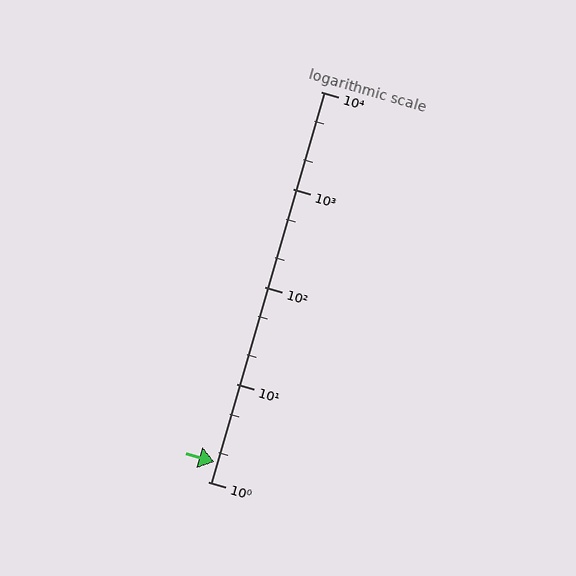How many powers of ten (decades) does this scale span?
The scale spans 4 decades, from 1 to 10000.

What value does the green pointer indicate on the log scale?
The pointer indicates approximately 1.6.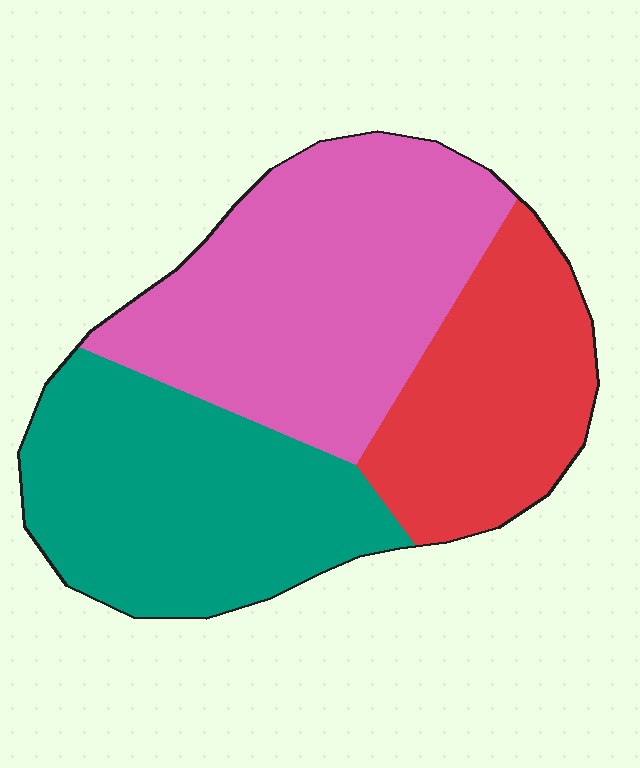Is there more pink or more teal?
Pink.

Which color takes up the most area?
Pink, at roughly 40%.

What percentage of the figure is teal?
Teal covers roughly 35% of the figure.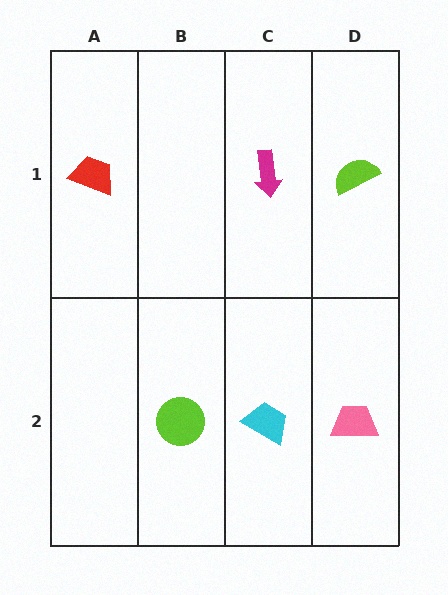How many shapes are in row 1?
3 shapes.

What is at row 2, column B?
A lime circle.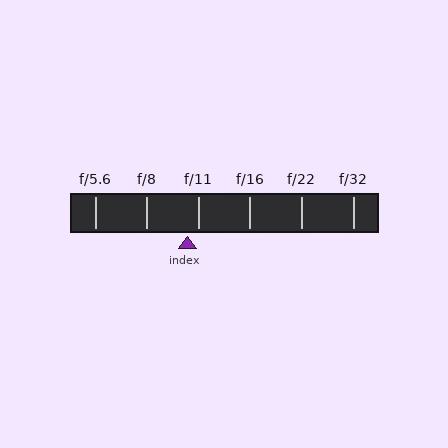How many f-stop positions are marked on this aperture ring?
There are 6 f-stop positions marked.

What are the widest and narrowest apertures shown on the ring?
The widest aperture shown is f/5.6 and the narrowest is f/32.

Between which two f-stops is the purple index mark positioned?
The index mark is between f/8 and f/11.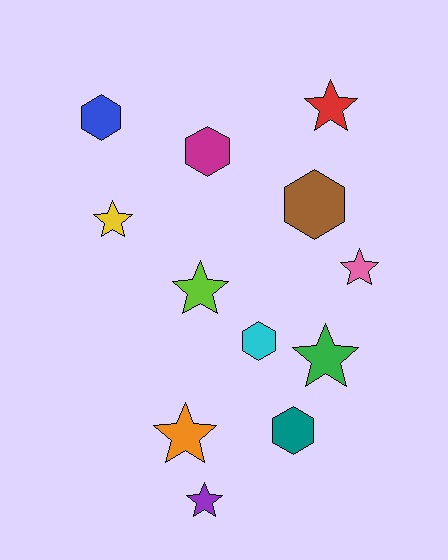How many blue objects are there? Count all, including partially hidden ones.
There is 1 blue object.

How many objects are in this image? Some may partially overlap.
There are 12 objects.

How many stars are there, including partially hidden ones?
There are 7 stars.